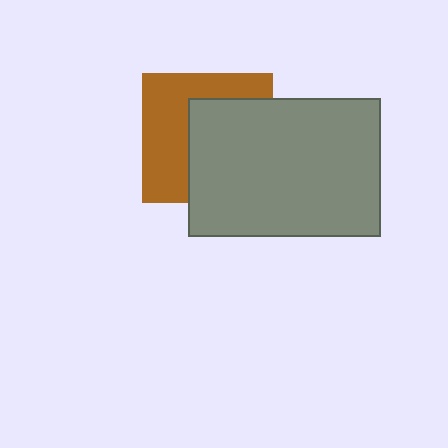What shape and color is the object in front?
The object in front is a gray rectangle.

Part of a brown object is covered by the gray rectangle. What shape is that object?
It is a square.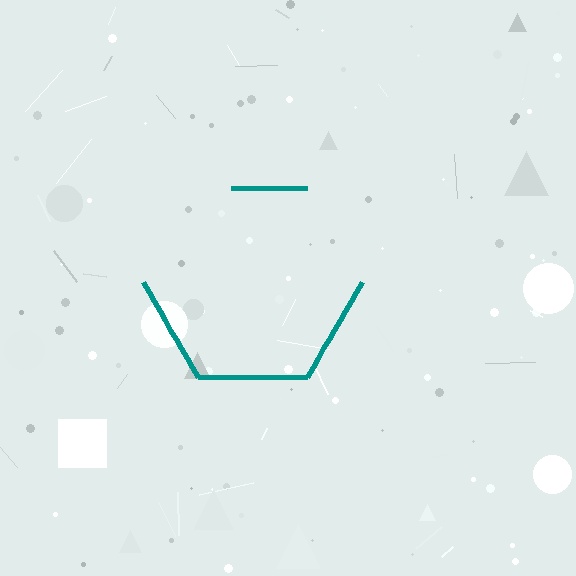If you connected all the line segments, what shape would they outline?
They would outline a hexagon.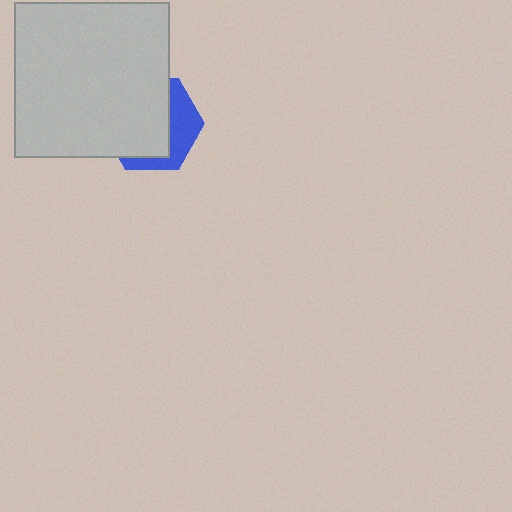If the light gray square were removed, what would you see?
You would see the complete blue hexagon.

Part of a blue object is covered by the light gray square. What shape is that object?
It is a hexagon.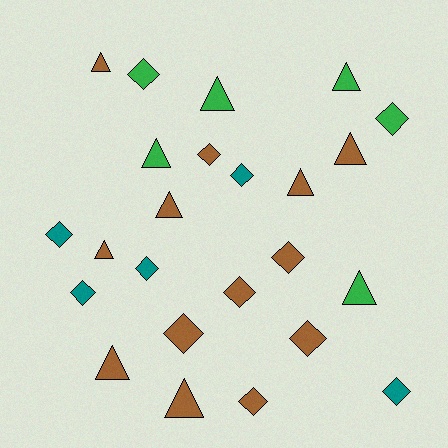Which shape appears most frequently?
Diamond, with 13 objects.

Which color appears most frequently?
Brown, with 13 objects.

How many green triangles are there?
There are 4 green triangles.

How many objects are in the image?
There are 24 objects.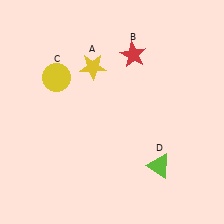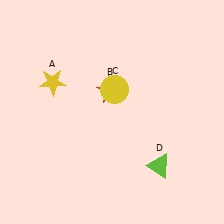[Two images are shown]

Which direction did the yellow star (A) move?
The yellow star (A) moved left.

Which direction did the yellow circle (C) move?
The yellow circle (C) moved right.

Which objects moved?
The objects that moved are: the yellow star (A), the red star (B), the yellow circle (C).